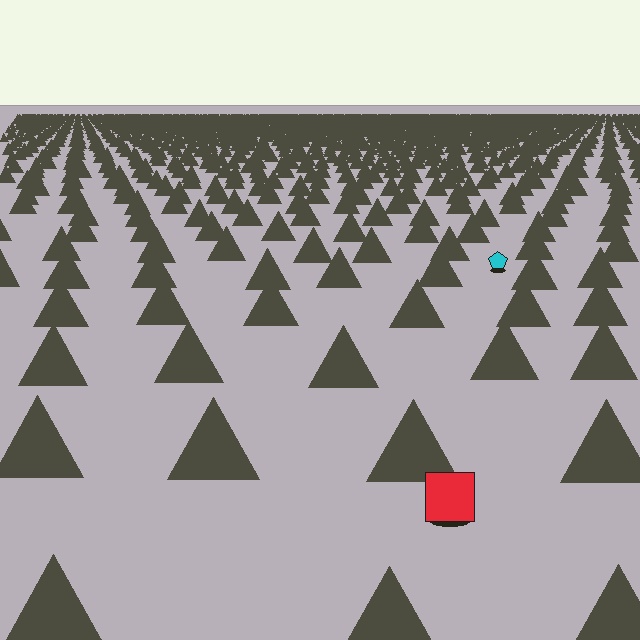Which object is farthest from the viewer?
The cyan pentagon is farthest from the viewer. It appears smaller and the ground texture around it is denser.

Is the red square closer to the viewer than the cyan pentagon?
Yes. The red square is closer — you can tell from the texture gradient: the ground texture is coarser near it.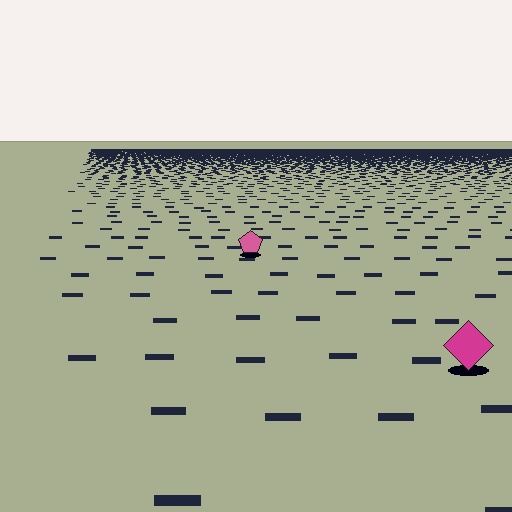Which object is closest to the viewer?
The magenta diamond is closest. The texture marks near it are larger and more spread out.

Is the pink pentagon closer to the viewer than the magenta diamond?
No. The magenta diamond is closer — you can tell from the texture gradient: the ground texture is coarser near it.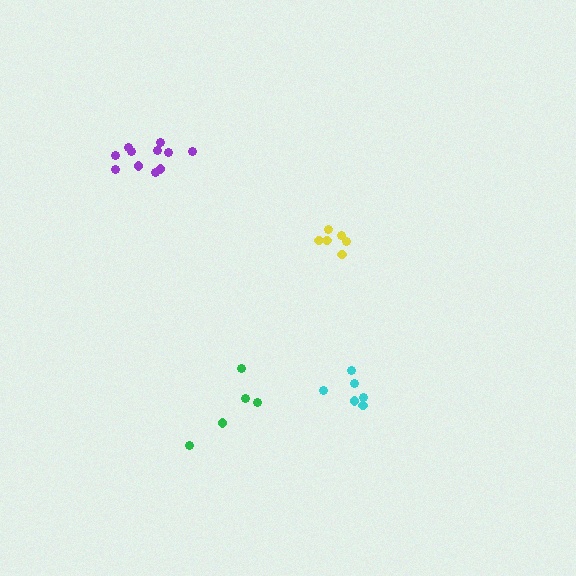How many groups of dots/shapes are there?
There are 4 groups.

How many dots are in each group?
Group 1: 6 dots, Group 2: 11 dots, Group 3: 6 dots, Group 4: 5 dots (28 total).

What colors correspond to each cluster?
The clusters are colored: cyan, purple, yellow, green.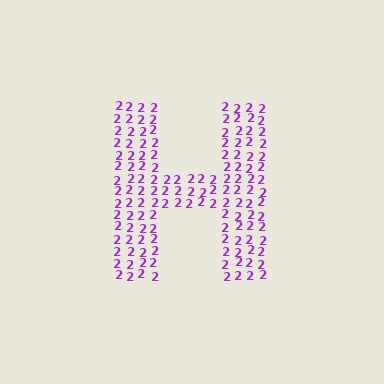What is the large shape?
The large shape is the letter H.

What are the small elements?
The small elements are digit 2's.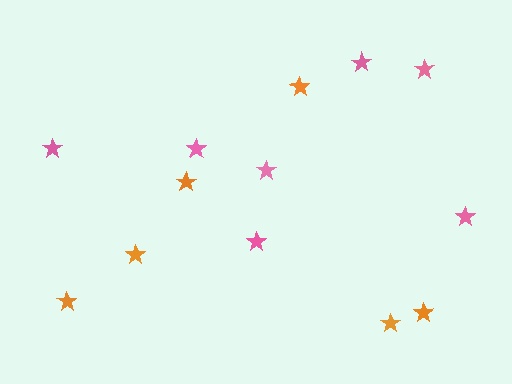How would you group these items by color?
There are 2 groups: one group of pink stars (7) and one group of orange stars (6).